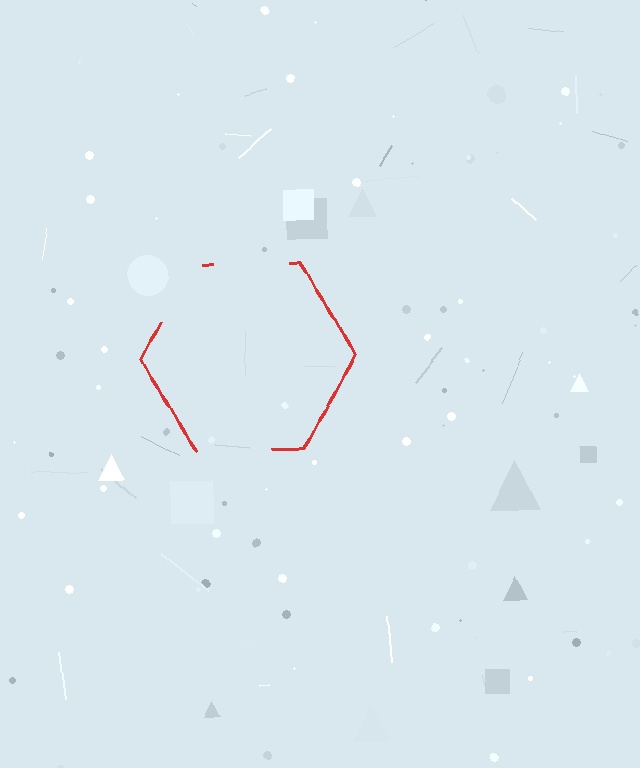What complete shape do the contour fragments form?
The contour fragments form a hexagon.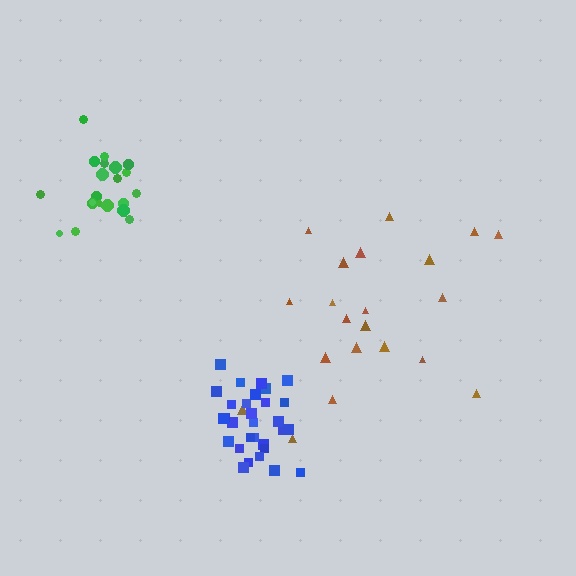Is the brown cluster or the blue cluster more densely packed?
Blue.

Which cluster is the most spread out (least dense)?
Brown.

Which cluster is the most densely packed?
Blue.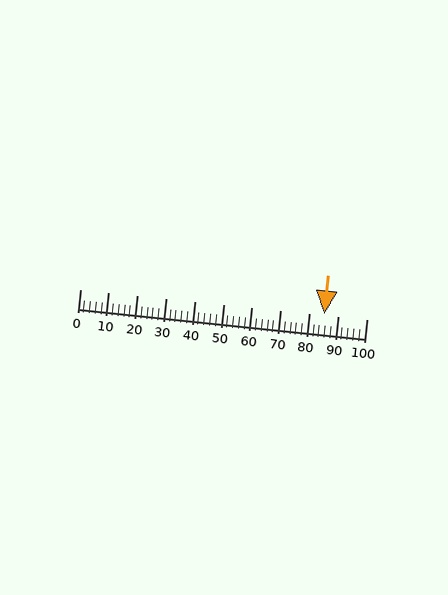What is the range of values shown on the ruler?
The ruler shows values from 0 to 100.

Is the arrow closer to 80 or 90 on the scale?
The arrow is closer to 90.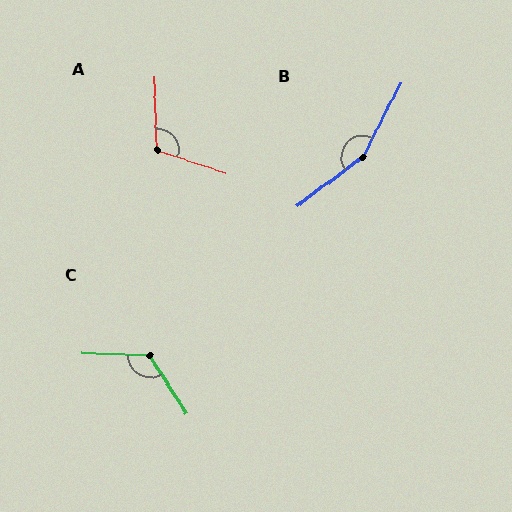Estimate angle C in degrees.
Approximately 125 degrees.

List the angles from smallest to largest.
A (110°), C (125°), B (154°).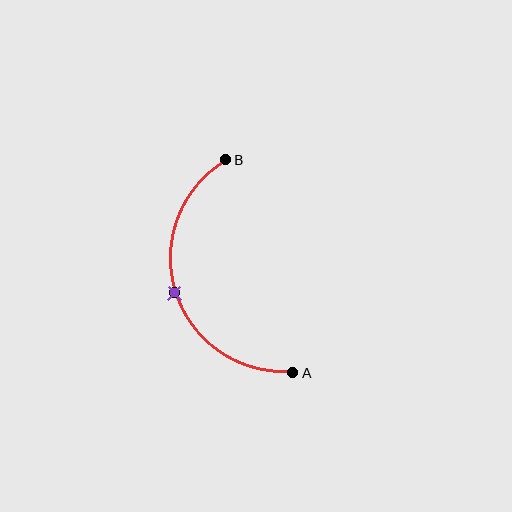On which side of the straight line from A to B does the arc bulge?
The arc bulges to the left of the straight line connecting A and B.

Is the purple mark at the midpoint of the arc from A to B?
Yes. The purple mark lies on the arc at equal arc-length from both A and B — it is the arc midpoint.